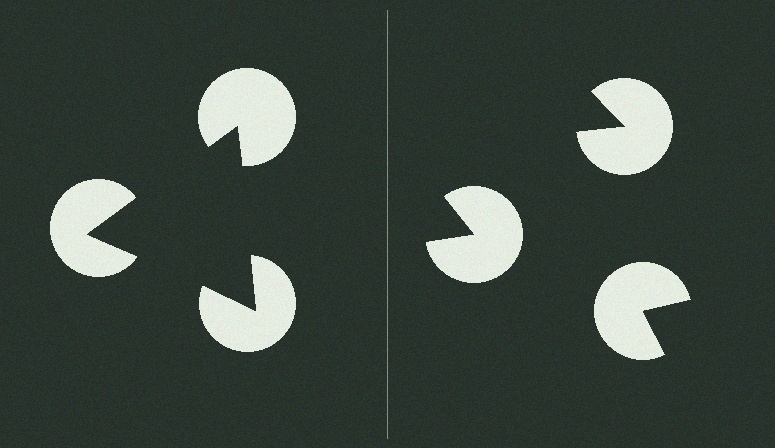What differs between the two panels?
The pac-man discs are positioned identically on both sides; only the wedge orientations differ. On the left they align to a triangle; on the right they are misaligned.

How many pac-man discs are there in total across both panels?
6 — 3 on each side.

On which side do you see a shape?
An illusory triangle appears on the left side. On the right side the wedge cuts are rotated, so no coherent shape forms.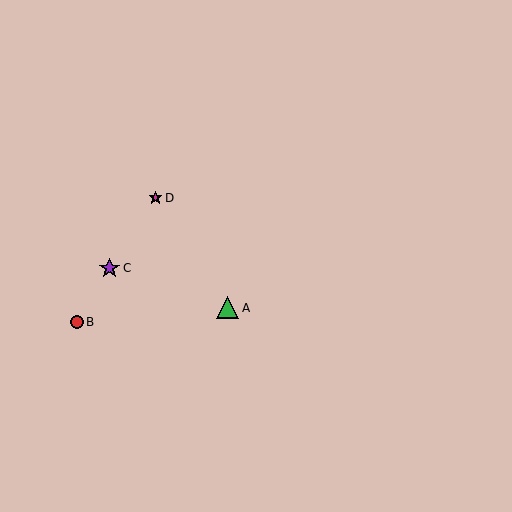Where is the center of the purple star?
The center of the purple star is at (110, 268).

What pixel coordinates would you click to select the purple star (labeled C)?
Click at (110, 268) to select the purple star C.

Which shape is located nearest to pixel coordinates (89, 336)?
The red circle (labeled B) at (77, 322) is nearest to that location.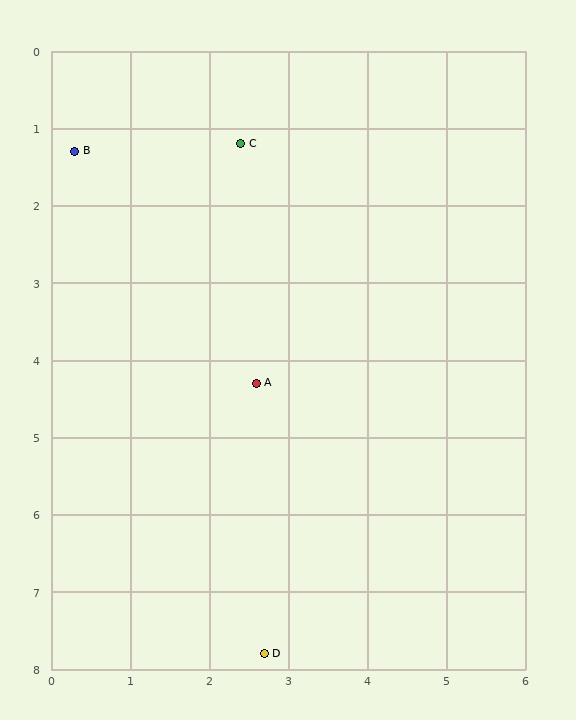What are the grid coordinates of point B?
Point B is at approximately (0.3, 1.3).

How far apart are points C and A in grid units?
Points C and A are about 3.1 grid units apart.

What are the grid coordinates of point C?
Point C is at approximately (2.4, 1.2).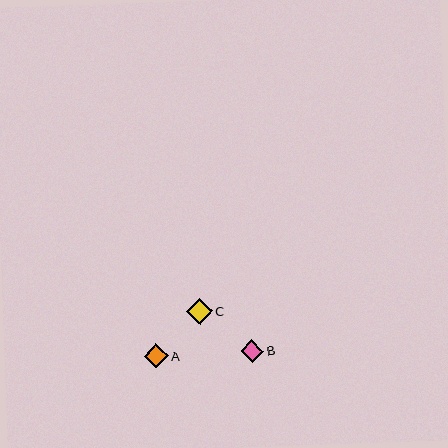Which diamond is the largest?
Diamond C is the largest with a size of approximately 26 pixels.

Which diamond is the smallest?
Diamond B is the smallest with a size of approximately 23 pixels.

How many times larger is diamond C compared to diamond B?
Diamond C is approximately 1.1 times the size of diamond B.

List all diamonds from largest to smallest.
From largest to smallest: C, A, B.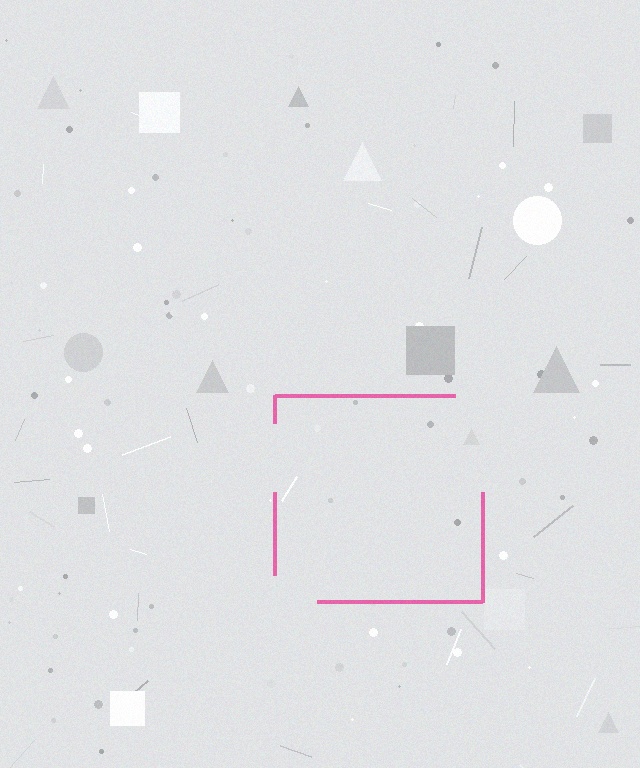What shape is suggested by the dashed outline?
The dashed outline suggests a square.